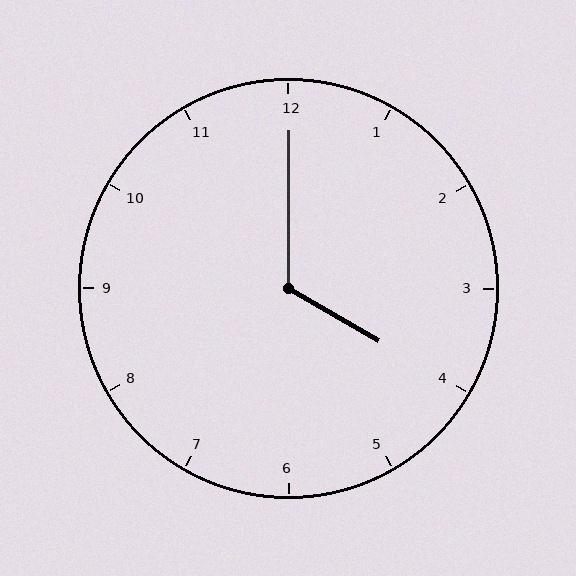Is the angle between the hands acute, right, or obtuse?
It is obtuse.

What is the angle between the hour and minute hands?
Approximately 120 degrees.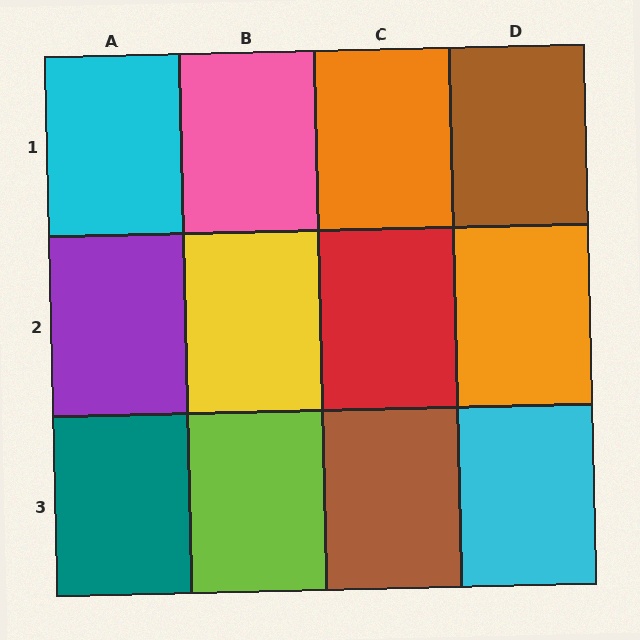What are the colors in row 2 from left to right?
Purple, yellow, red, orange.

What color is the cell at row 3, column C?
Brown.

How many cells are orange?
2 cells are orange.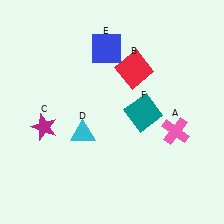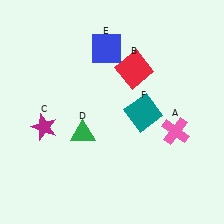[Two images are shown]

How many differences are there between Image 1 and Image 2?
There is 1 difference between the two images.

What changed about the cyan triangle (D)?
In Image 1, D is cyan. In Image 2, it changed to green.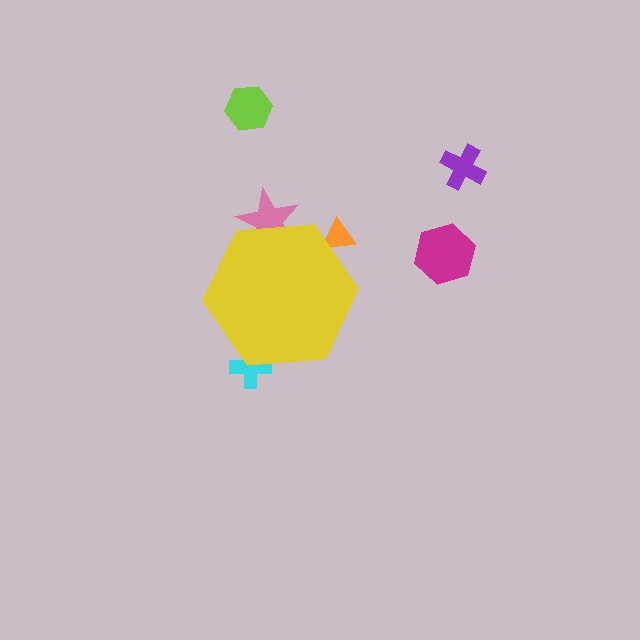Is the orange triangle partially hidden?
Yes, the orange triangle is partially hidden behind the yellow hexagon.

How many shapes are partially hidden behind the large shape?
3 shapes are partially hidden.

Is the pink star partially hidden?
Yes, the pink star is partially hidden behind the yellow hexagon.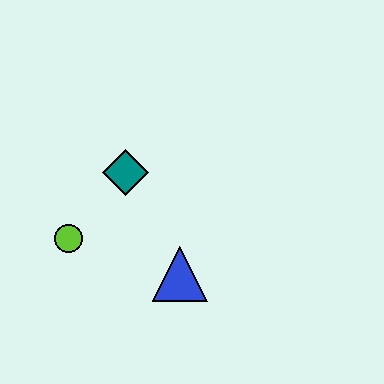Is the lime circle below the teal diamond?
Yes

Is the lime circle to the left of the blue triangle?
Yes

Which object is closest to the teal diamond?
The lime circle is closest to the teal diamond.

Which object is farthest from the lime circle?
The blue triangle is farthest from the lime circle.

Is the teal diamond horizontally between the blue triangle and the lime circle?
Yes